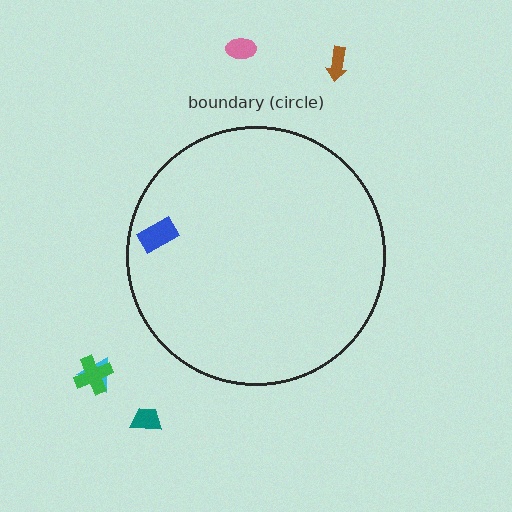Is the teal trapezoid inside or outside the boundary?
Outside.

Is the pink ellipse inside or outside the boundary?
Outside.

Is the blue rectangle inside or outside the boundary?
Inside.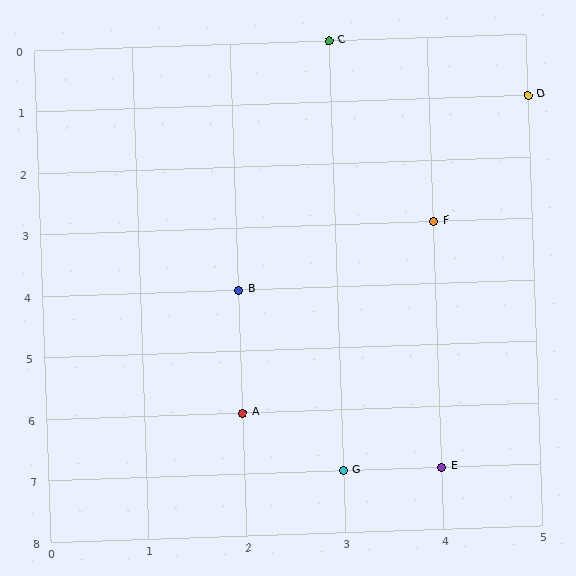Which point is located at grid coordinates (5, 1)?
Point D is at (5, 1).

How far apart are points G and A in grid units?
Points G and A are 1 column and 1 row apart (about 1.4 grid units diagonally).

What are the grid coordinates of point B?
Point B is at grid coordinates (2, 4).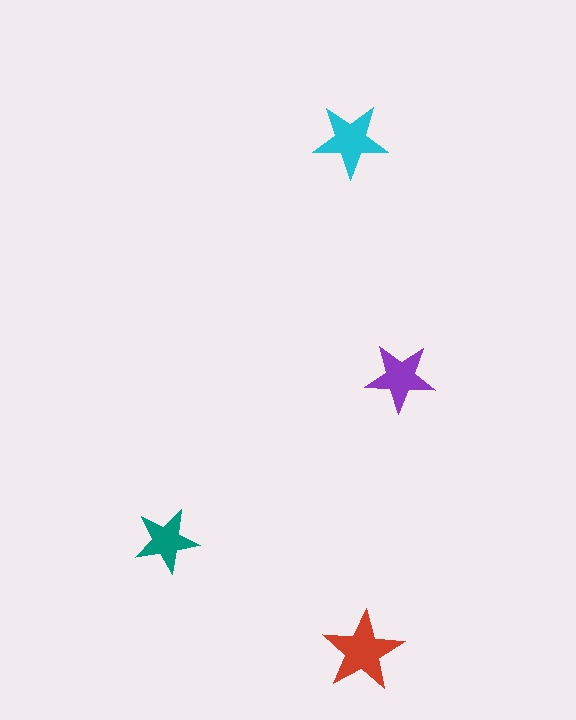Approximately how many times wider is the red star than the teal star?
About 1.5 times wider.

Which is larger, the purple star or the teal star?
The purple one.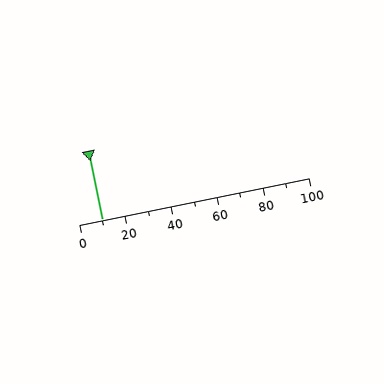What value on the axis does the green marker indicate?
The marker indicates approximately 10.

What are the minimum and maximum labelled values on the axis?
The axis runs from 0 to 100.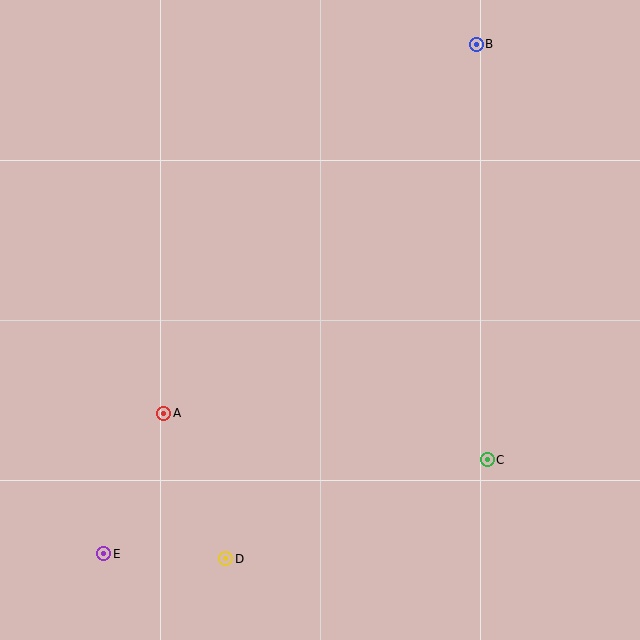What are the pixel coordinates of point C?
Point C is at (487, 460).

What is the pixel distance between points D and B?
The distance between D and B is 572 pixels.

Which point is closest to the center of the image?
Point A at (164, 413) is closest to the center.